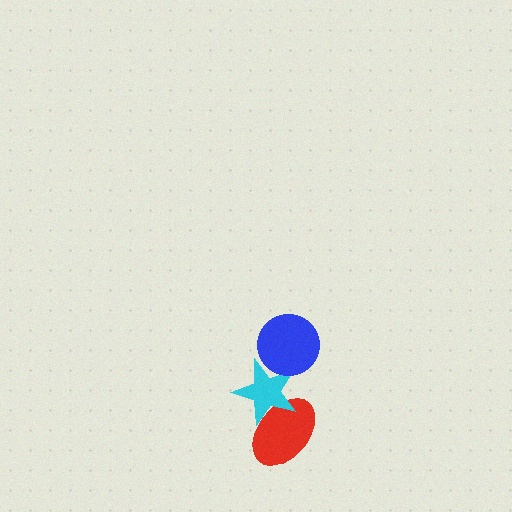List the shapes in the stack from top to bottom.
From top to bottom: the blue circle, the cyan star, the red ellipse.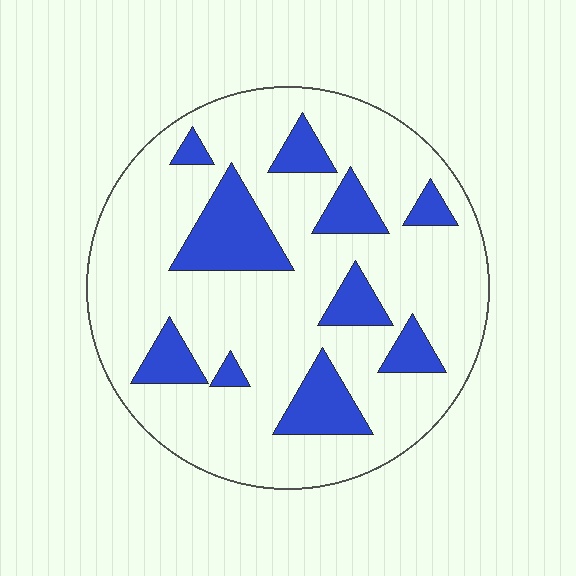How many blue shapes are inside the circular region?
10.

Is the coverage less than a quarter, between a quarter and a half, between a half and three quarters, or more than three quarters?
Less than a quarter.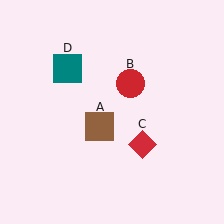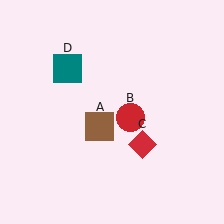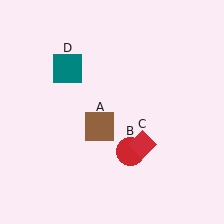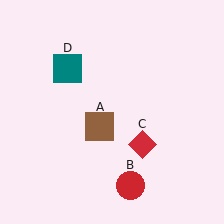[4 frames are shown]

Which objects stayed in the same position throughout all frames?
Brown square (object A) and red diamond (object C) and teal square (object D) remained stationary.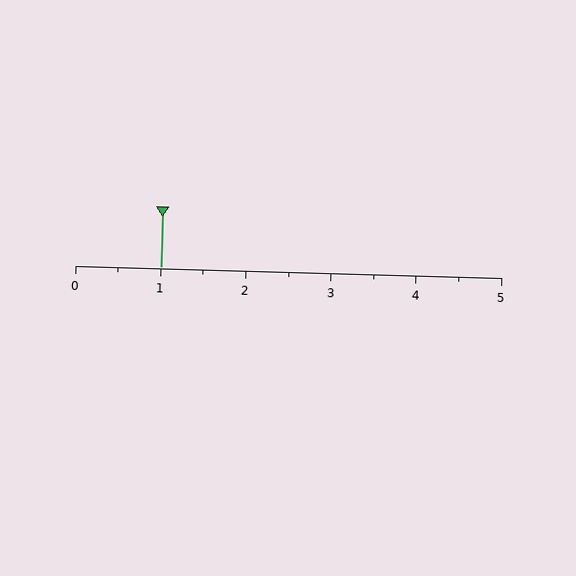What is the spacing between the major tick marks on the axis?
The major ticks are spaced 1 apart.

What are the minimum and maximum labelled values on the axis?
The axis runs from 0 to 5.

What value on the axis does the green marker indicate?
The marker indicates approximately 1.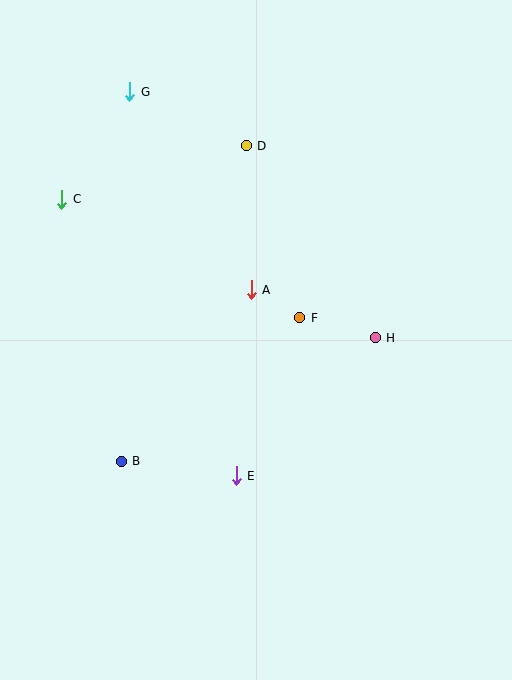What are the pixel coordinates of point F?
Point F is at (300, 318).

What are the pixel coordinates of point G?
Point G is at (130, 92).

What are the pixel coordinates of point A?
Point A is at (251, 290).